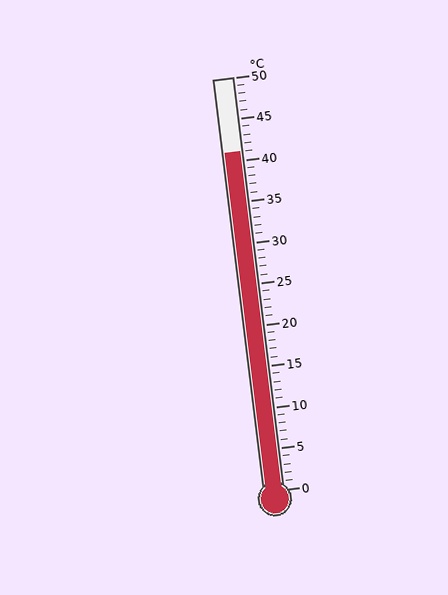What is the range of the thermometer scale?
The thermometer scale ranges from 0°C to 50°C.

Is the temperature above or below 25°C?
The temperature is above 25°C.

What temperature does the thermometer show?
The thermometer shows approximately 41°C.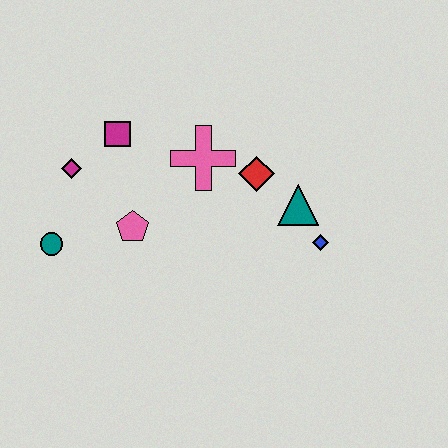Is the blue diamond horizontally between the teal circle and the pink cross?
No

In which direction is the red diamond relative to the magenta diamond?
The red diamond is to the right of the magenta diamond.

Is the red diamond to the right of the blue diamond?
No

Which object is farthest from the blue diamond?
The teal circle is farthest from the blue diamond.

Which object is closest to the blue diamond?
The teal triangle is closest to the blue diamond.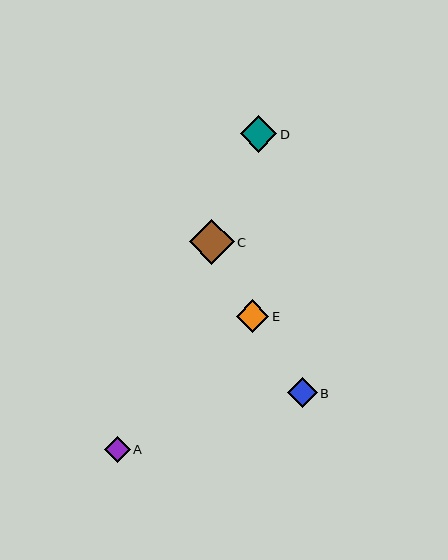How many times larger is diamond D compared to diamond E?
Diamond D is approximately 1.1 times the size of diamond E.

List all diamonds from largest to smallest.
From largest to smallest: C, D, E, B, A.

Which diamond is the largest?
Diamond C is the largest with a size of approximately 45 pixels.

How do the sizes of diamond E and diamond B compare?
Diamond E and diamond B are approximately the same size.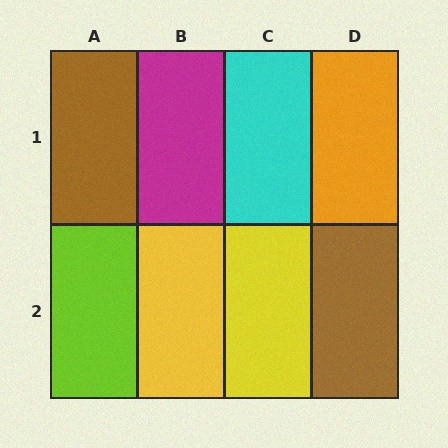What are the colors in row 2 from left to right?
Lime, yellow, yellow, brown.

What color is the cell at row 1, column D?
Orange.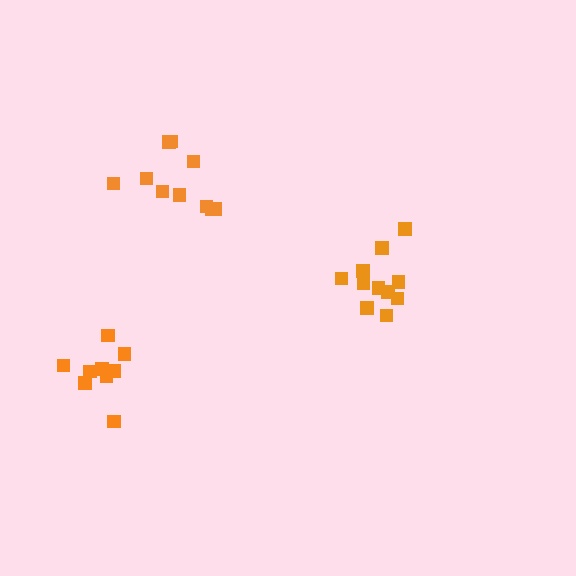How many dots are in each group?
Group 1: 9 dots, Group 2: 11 dots, Group 3: 10 dots (30 total).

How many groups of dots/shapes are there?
There are 3 groups.